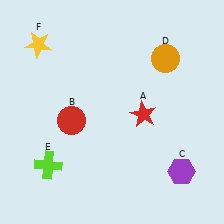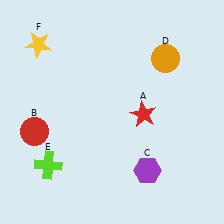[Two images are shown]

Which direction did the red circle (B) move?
The red circle (B) moved left.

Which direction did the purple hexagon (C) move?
The purple hexagon (C) moved left.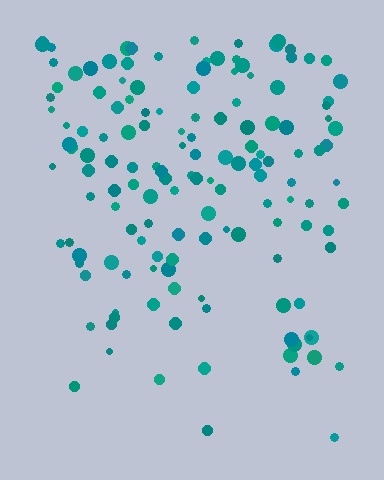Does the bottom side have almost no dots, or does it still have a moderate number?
Still a moderate number, just noticeably fewer than the top.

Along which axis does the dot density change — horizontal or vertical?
Vertical.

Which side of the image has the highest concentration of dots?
The top.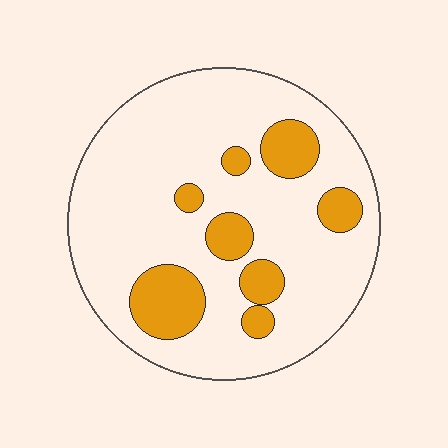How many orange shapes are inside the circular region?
8.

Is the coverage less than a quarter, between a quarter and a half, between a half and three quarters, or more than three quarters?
Less than a quarter.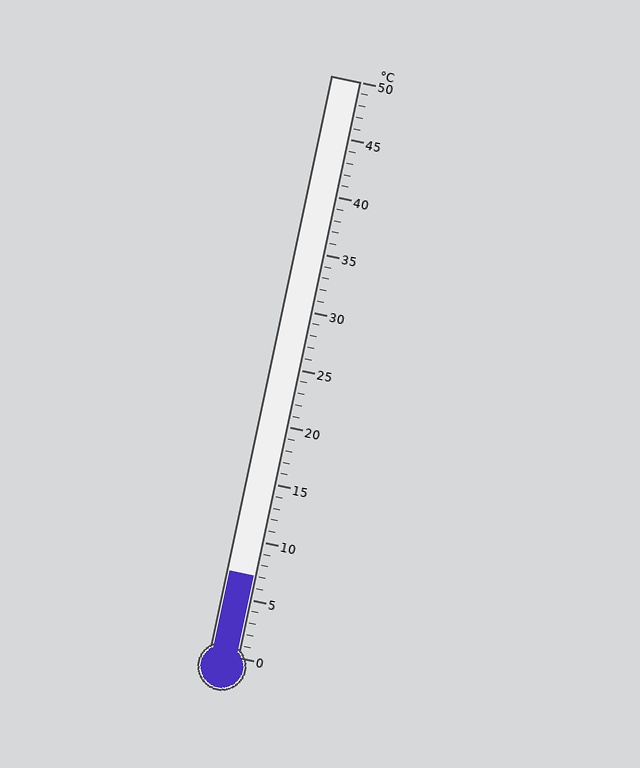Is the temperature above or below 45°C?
The temperature is below 45°C.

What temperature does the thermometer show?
The thermometer shows approximately 7°C.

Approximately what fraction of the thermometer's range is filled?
The thermometer is filled to approximately 15% of its range.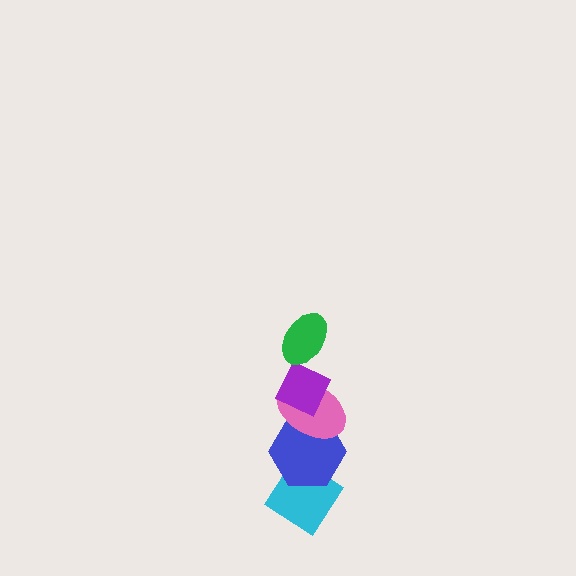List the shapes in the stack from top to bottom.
From top to bottom: the green ellipse, the purple diamond, the pink ellipse, the blue hexagon, the cyan diamond.